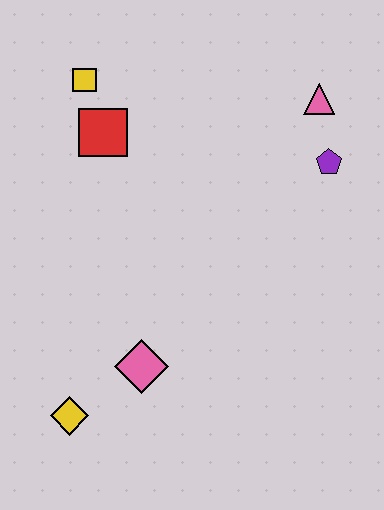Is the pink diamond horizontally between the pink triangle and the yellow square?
Yes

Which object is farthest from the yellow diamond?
The pink triangle is farthest from the yellow diamond.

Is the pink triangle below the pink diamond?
No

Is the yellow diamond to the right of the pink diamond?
No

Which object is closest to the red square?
The yellow square is closest to the red square.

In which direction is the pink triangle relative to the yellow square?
The pink triangle is to the right of the yellow square.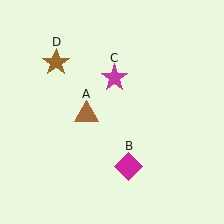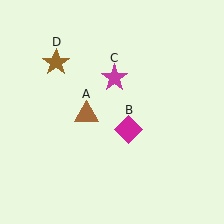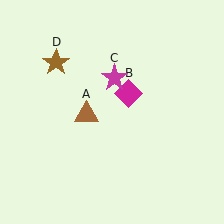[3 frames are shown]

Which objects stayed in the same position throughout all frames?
Brown triangle (object A) and magenta star (object C) and brown star (object D) remained stationary.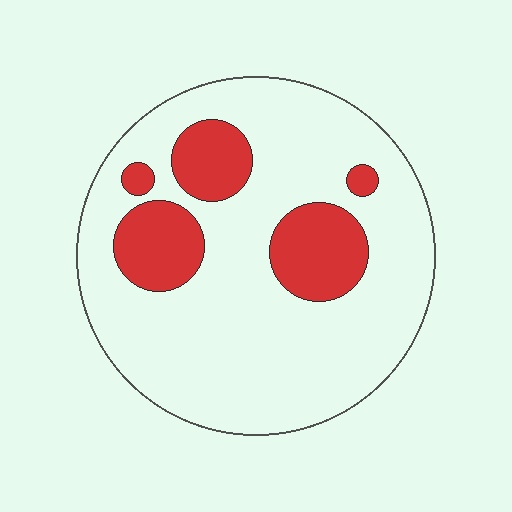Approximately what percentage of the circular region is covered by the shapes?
Approximately 20%.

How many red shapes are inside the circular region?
5.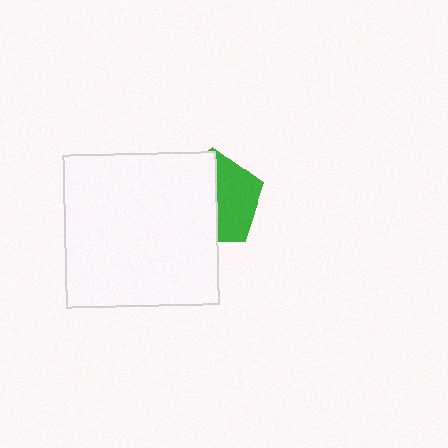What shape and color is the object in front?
The object in front is a white square.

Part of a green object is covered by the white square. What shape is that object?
It is a pentagon.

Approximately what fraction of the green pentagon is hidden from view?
Roughly 53% of the green pentagon is hidden behind the white square.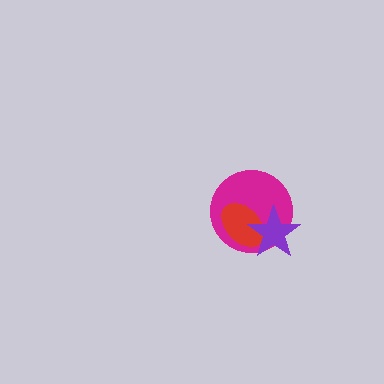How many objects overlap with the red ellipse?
2 objects overlap with the red ellipse.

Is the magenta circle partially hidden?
Yes, it is partially covered by another shape.